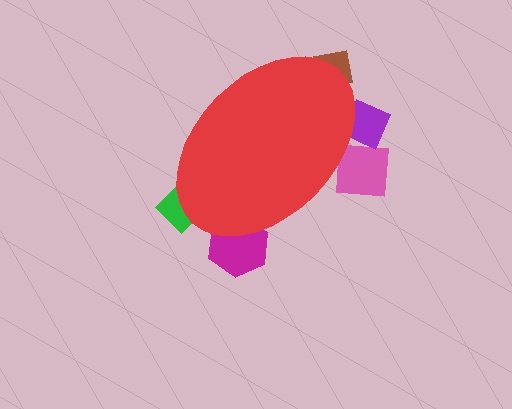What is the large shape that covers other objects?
A red ellipse.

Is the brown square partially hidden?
Yes, the brown square is partially hidden behind the red ellipse.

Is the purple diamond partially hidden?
Yes, the purple diamond is partially hidden behind the red ellipse.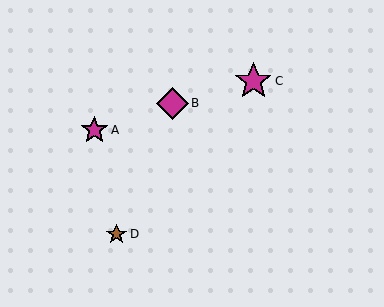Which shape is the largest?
The magenta star (labeled C) is the largest.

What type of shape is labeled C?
Shape C is a magenta star.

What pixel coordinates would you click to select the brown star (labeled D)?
Click at (117, 234) to select the brown star D.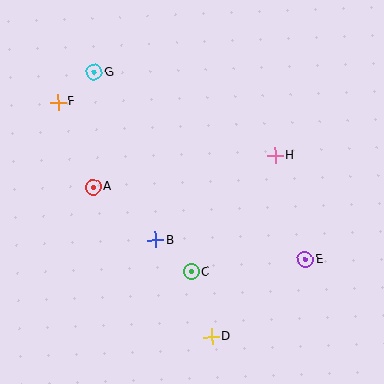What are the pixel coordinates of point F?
Point F is at (58, 102).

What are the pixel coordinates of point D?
Point D is at (211, 337).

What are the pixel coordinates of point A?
Point A is at (93, 187).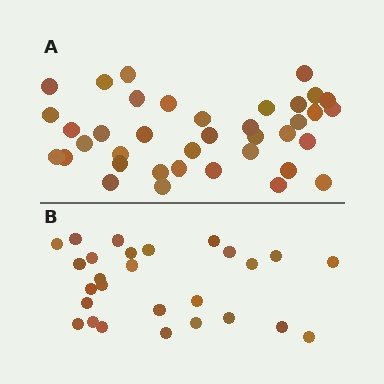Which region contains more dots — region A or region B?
Region A (the top region) has more dots.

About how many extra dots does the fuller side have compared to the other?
Region A has roughly 12 or so more dots than region B.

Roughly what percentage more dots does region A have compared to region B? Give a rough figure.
About 40% more.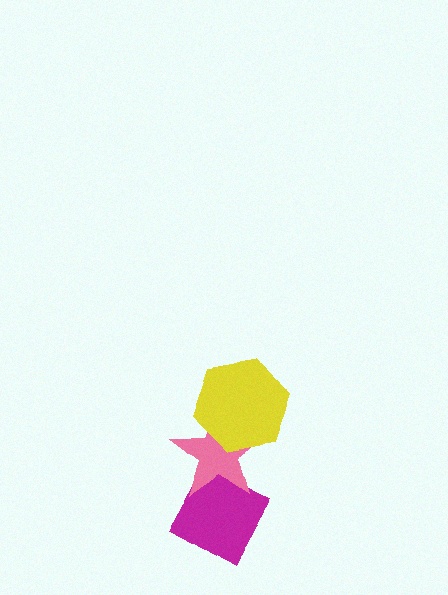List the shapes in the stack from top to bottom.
From top to bottom: the yellow hexagon, the pink star, the magenta diamond.